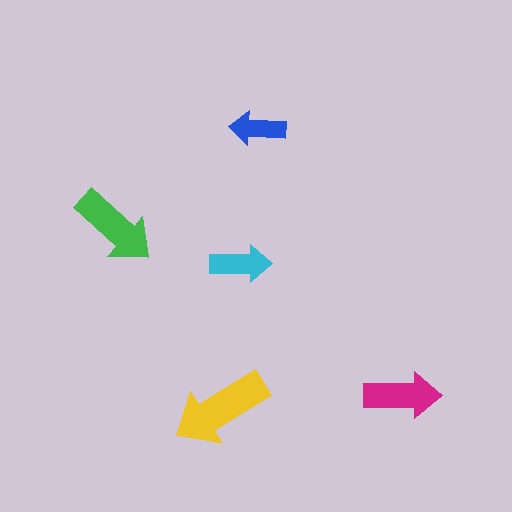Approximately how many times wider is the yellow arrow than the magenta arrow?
About 1.5 times wider.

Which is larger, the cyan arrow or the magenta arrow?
The magenta one.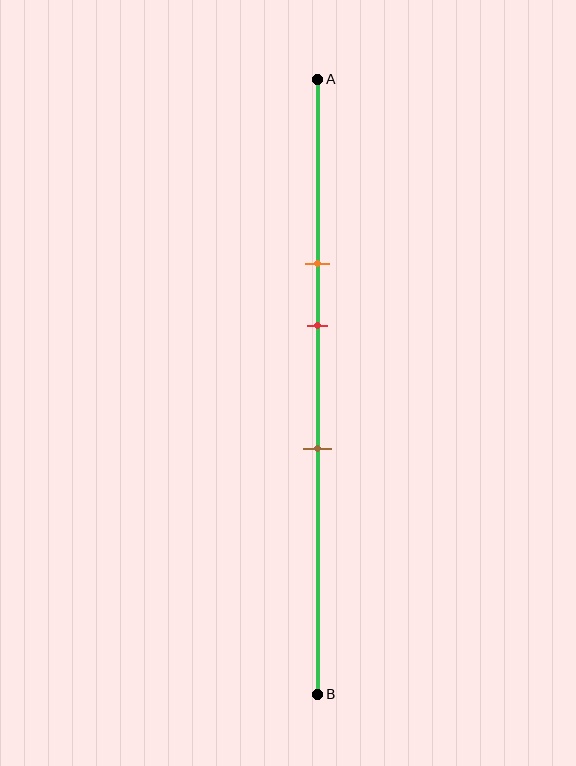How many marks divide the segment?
There are 3 marks dividing the segment.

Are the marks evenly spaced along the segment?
Yes, the marks are approximately evenly spaced.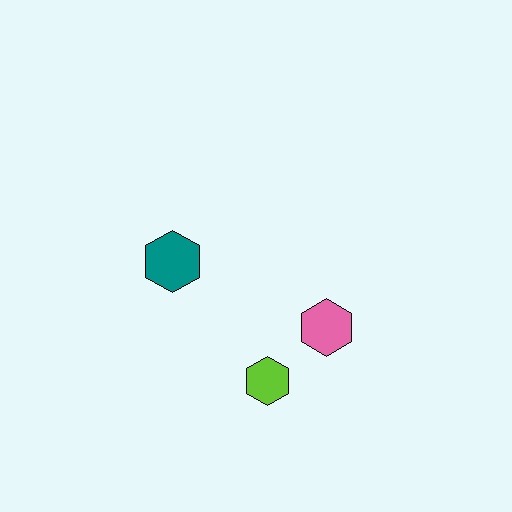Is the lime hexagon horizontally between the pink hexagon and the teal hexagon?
Yes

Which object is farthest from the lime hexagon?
The teal hexagon is farthest from the lime hexagon.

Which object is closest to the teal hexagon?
The lime hexagon is closest to the teal hexagon.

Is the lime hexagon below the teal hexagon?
Yes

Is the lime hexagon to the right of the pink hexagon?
No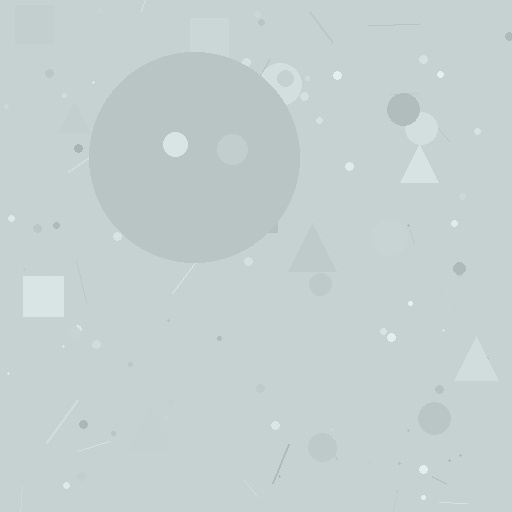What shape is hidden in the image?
A circle is hidden in the image.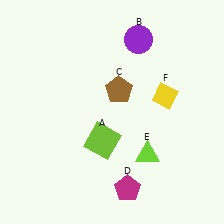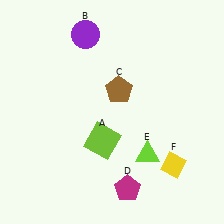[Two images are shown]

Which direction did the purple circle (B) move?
The purple circle (B) moved left.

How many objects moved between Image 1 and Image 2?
2 objects moved between the two images.